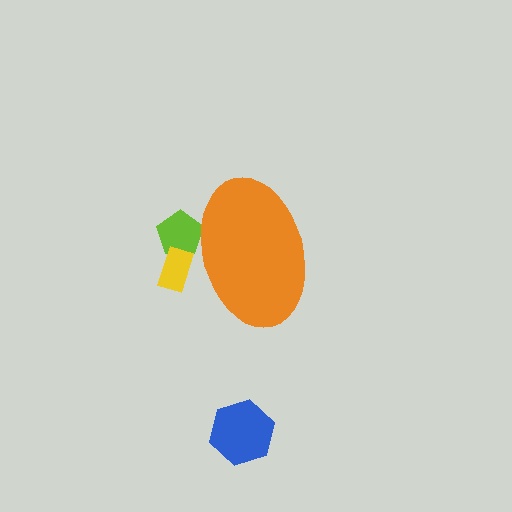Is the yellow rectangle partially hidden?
Yes, the yellow rectangle is partially hidden behind the orange ellipse.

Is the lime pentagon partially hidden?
Yes, the lime pentagon is partially hidden behind the orange ellipse.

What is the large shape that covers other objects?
An orange ellipse.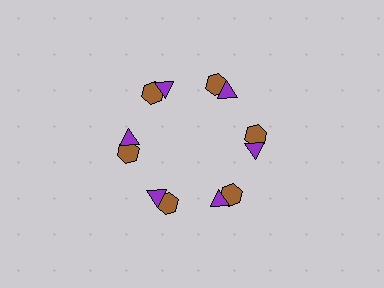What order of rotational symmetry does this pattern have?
This pattern has 6-fold rotational symmetry.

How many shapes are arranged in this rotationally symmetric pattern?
There are 12 shapes, arranged in 6 groups of 2.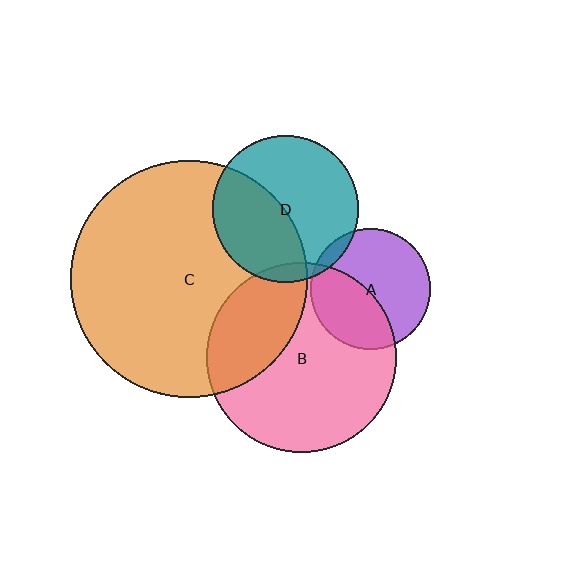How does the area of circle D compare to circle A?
Approximately 1.5 times.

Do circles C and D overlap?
Yes.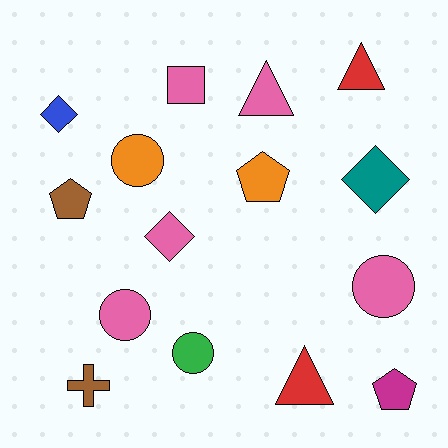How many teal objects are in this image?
There is 1 teal object.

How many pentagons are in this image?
There are 3 pentagons.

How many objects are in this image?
There are 15 objects.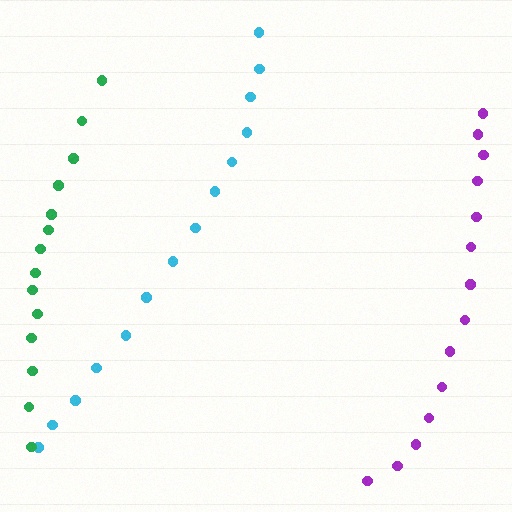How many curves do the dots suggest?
There are 3 distinct paths.